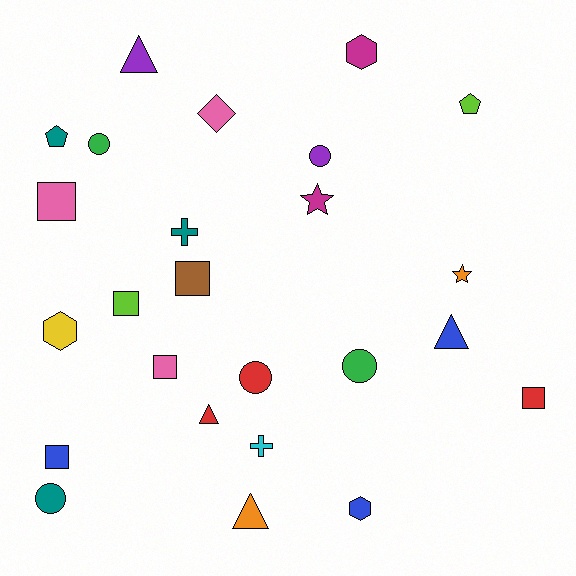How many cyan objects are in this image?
There is 1 cyan object.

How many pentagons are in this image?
There are 2 pentagons.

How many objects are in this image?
There are 25 objects.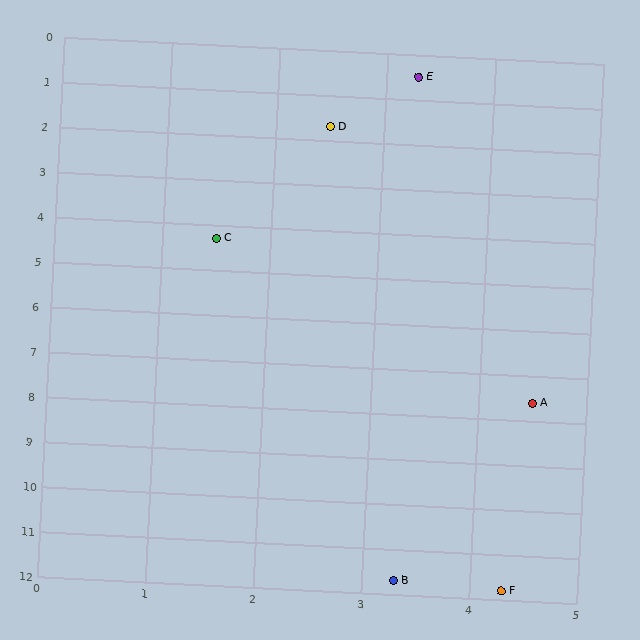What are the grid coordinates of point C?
Point C is at approximately (1.5, 4.3).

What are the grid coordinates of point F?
Point F is at approximately (4.3, 11.8).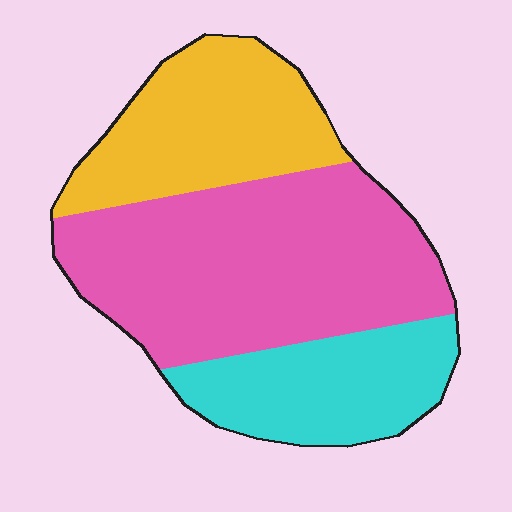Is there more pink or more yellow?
Pink.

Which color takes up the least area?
Cyan, at roughly 25%.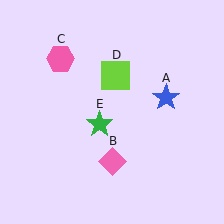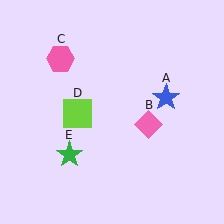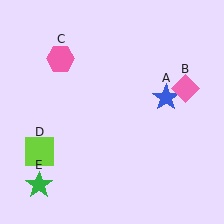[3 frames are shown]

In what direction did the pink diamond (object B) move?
The pink diamond (object B) moved up and to the right.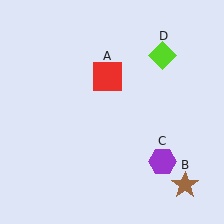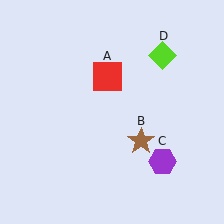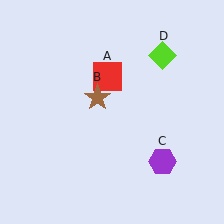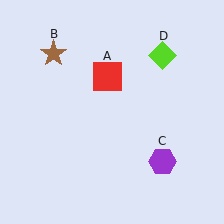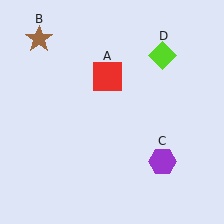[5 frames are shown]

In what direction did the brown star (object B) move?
The brown star (object B) moved up and to the left.